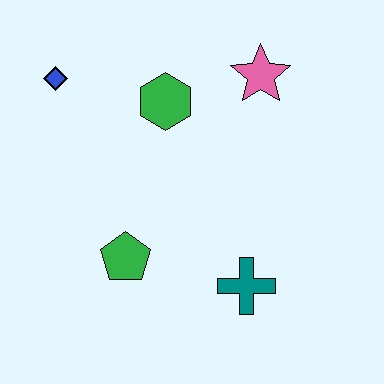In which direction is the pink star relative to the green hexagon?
The pink star is to the right of the green hexagon.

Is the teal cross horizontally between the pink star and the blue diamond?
Yes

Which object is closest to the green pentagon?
The teal cross is closest to the green pentagon.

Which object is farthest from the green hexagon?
The teal cross is farthest from the green hexagon.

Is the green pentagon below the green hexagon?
Yes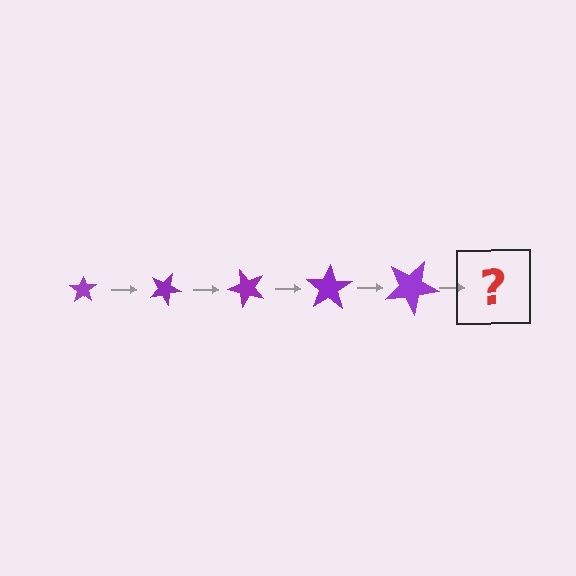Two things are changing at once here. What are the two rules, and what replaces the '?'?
The two rules are that the star grows larger each step and it rotates 25 degrees each step. The '?' should be a star, larger than the previous one and rotated 125 degrees from the start.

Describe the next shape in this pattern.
It should be a star, larger than the previous one and rotated 125 degrees from the start.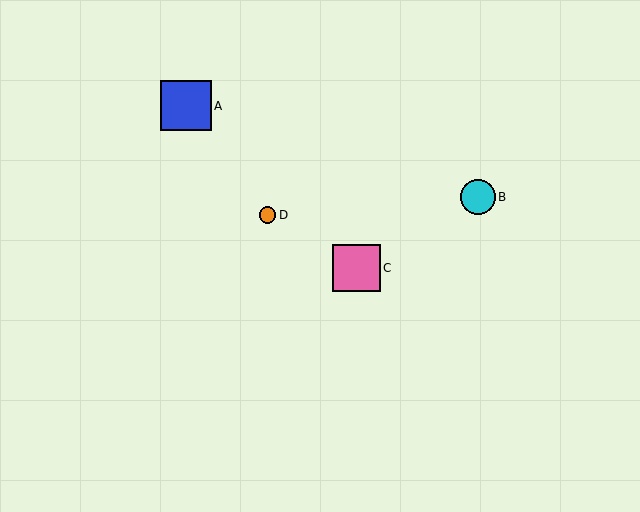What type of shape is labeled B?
Shape B is a cyan circle.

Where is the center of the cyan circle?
The center of the cyan circle is at (478, 197).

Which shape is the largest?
The blue square (labeled A) is the largest.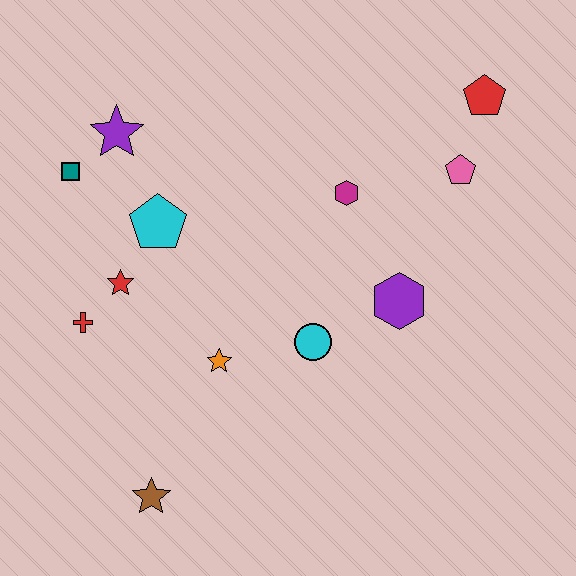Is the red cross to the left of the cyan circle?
Yes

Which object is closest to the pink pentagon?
The red pentagon is closest to the pink pentagon.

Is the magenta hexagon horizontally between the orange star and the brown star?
No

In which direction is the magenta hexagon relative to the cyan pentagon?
The magenta hexagon is to the right of the cyan pentagon.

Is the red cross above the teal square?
No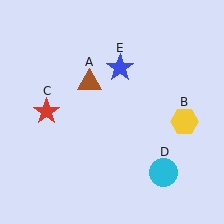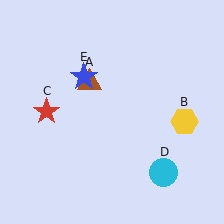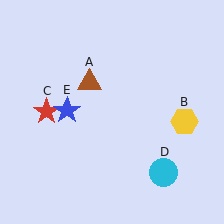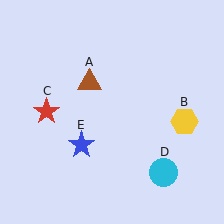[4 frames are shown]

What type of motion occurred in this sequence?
The blue star (object E) rotated counterclockwise around the center of the scene.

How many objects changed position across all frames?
1 object changed position: blue star (object E).